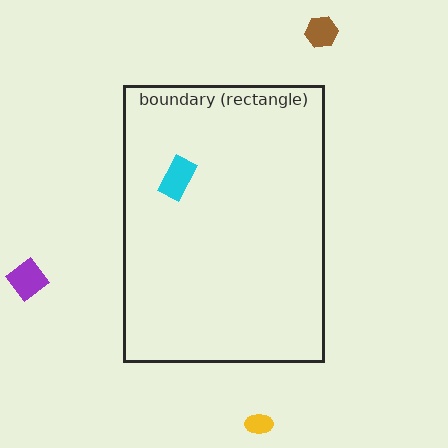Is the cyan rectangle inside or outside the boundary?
Inside.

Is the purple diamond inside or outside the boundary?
Outside.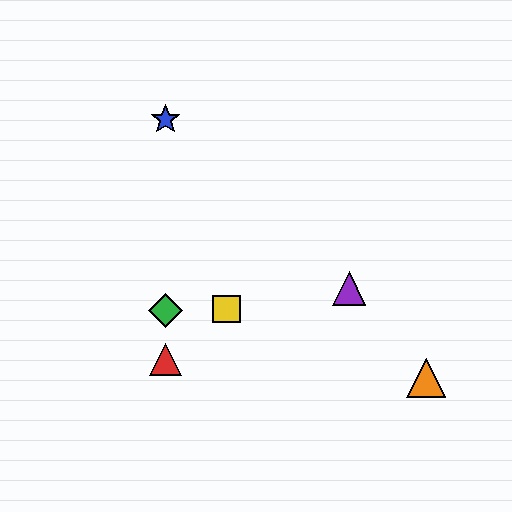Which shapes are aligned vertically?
The red triangle, the blue star, the green diamond are aligned vertically.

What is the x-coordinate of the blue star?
The blue star is at x≈165.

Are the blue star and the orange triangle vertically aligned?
No, the blue star is at x≈165 and the orange triangle is at x≈426.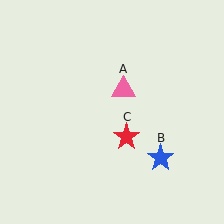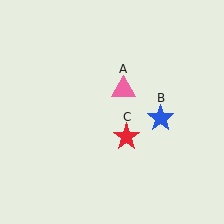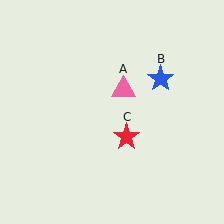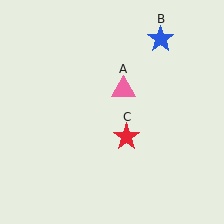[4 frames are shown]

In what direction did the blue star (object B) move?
The blue star (object B) moved up.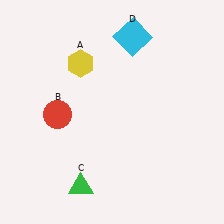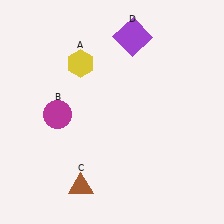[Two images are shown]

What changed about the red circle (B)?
In Image 1, B is red. In Image 2, it changed to magenta.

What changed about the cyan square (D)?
In Image 1, D is cyan. In Image 2, it changed to purple.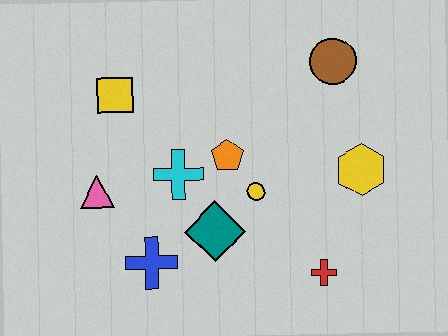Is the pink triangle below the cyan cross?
Yes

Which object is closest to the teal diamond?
The yellow circle is closest to the teal diamond.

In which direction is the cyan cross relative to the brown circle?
The cyan cross is to the left of the brown circle.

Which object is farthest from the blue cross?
The brown circle is farthest from the blue cross.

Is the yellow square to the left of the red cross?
Yes